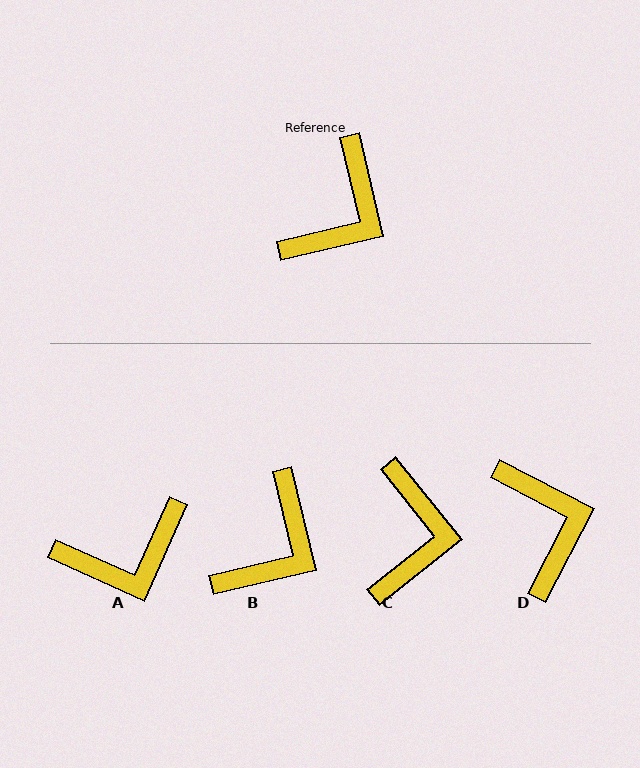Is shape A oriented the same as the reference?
No, it is off by about 38 degrees.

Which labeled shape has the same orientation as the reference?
B.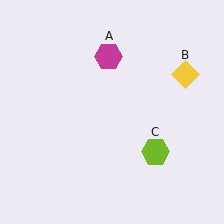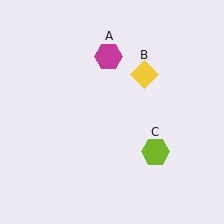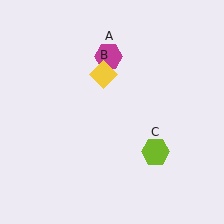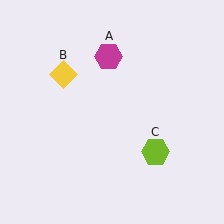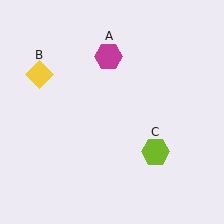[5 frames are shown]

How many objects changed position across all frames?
1 object changed position: yellow diamond (object B).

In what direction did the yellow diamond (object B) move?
The yellow diamond (object B) moved left.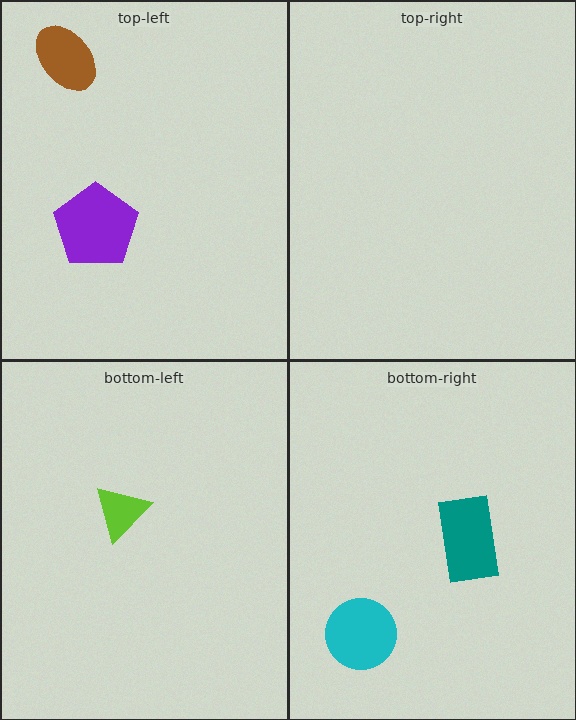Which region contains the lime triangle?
The bottom-left region.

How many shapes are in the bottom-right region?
2.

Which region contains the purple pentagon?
The top-left region.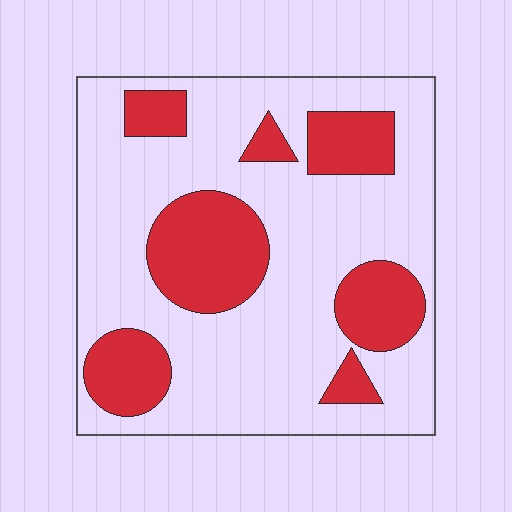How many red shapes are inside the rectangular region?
7.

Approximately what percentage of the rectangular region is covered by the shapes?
Approximately 30%.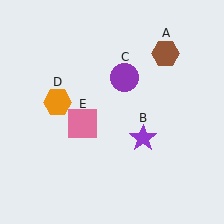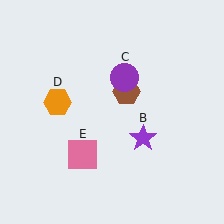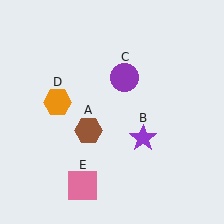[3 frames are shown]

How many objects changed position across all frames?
2 objects changed position: brown hexagon (object A), pink square (object E).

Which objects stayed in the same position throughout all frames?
Purple star (object B) and purple circle (object C) and orange hexagon (object D) remained stationary.